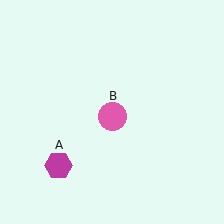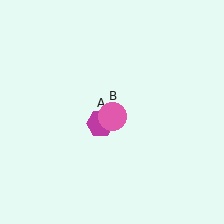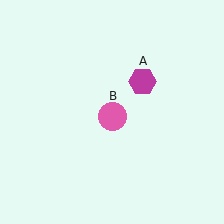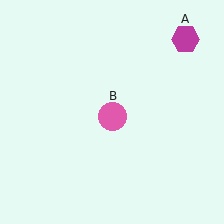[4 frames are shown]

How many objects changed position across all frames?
1 object changed position: magenta hexagon (object A).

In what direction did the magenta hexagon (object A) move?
The magenta hexagon (object A) moved up and to the right.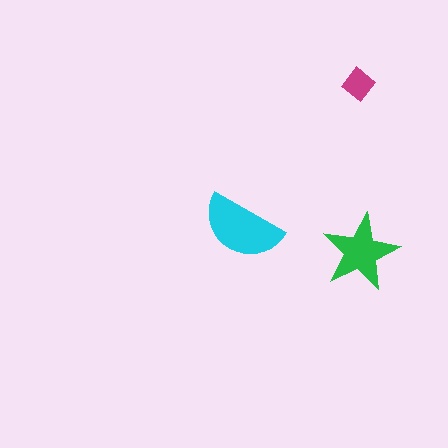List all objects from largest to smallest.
The cyan semicircle, the green star, the magenta diamond.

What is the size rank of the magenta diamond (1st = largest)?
3rd.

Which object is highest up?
The magenta diamond is topmost.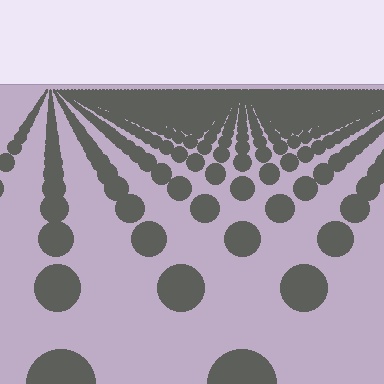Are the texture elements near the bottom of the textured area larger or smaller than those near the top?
Larger. Near the bottom, elements are closer to the viewer and appear at a bigger on-screen size.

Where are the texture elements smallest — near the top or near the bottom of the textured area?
Near the top.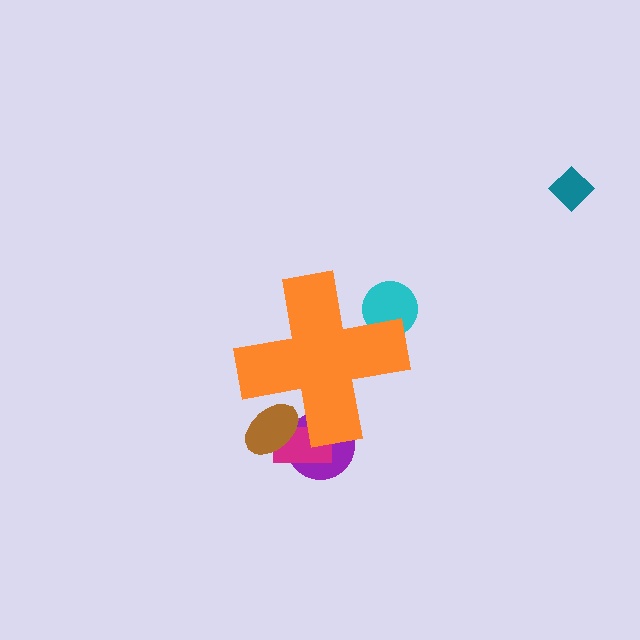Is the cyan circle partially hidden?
Yes, the cyan circle is partially hidden behind the orange cross.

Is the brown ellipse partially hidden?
Yes, the brown ellipse is partially hidden behind the orange cross.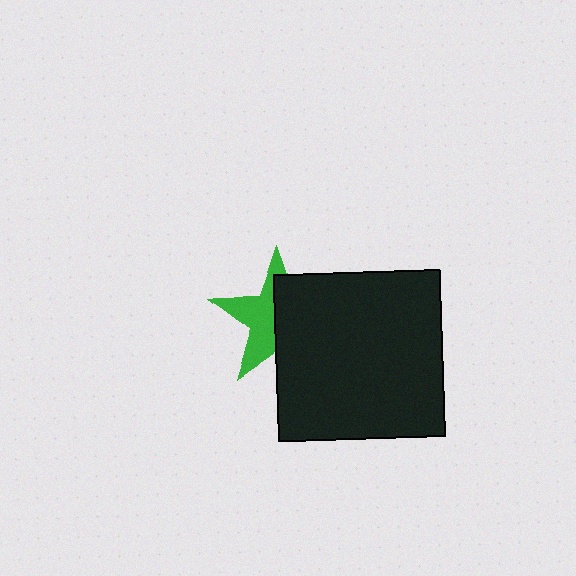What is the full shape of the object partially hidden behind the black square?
The partially hidden object is a green star.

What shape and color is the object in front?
The object in front is a black square.